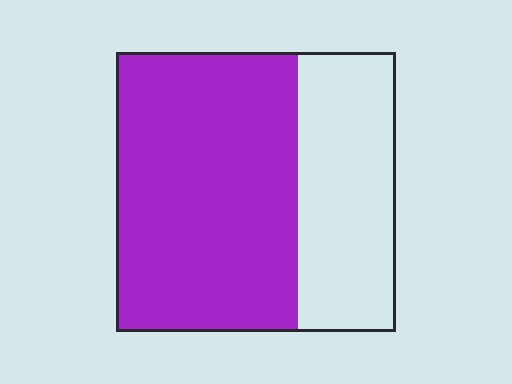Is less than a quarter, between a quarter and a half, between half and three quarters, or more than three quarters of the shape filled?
Between half and three quarters.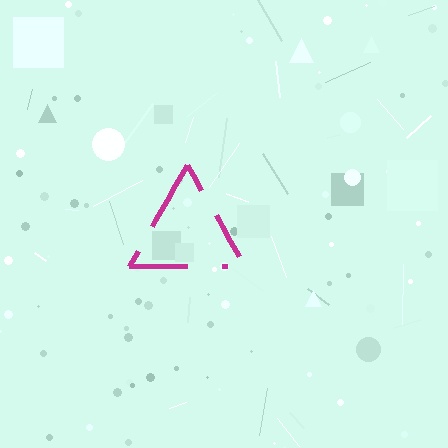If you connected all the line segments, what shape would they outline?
They would outline a triangle.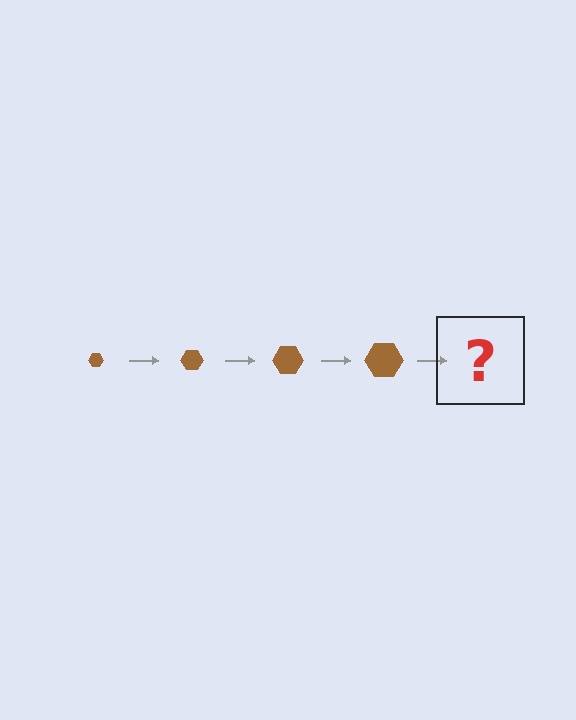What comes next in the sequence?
The next element should be a brown hexagon, larger than the previous one.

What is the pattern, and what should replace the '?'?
The pattern is that the hexagon gets progressively larger each step. The '?' should be a brown hexagon, larger than the previous one.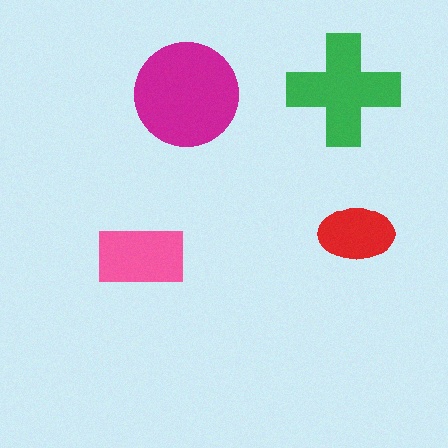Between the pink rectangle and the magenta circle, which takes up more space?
The magenta circle.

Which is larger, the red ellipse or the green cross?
The green cross.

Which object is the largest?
The magenta circle.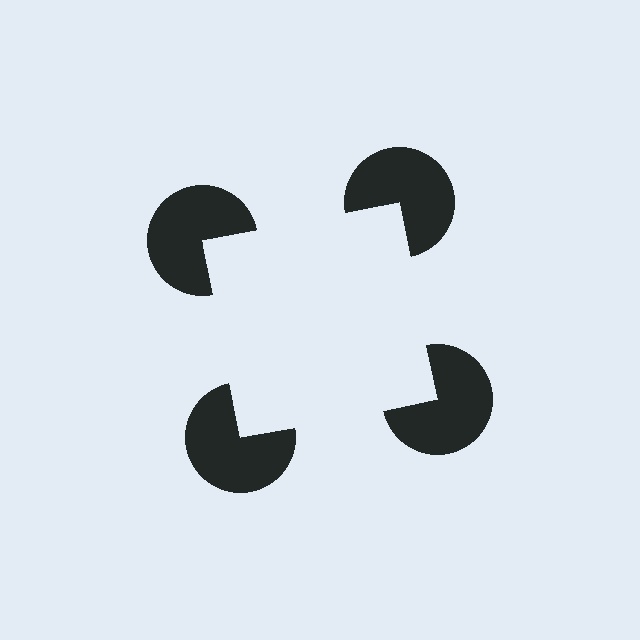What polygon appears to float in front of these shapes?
An illusory square — its edges are inferred from the aligned wedge cuts in the pac-man discs, not physically drawn.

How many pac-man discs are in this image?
There are 4 — one at each vertex of the illusory square.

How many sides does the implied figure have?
4 sides.